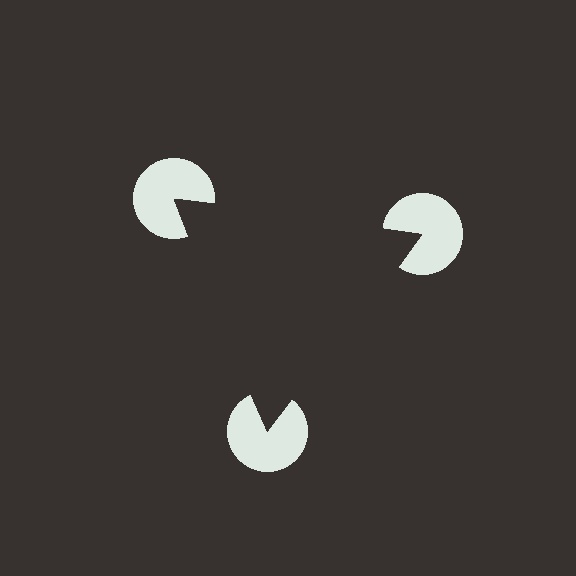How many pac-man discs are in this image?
There are 3 — one at each vertex of the illusory triangle.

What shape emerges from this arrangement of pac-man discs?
An illusory triangle — its edges are inferred from the aligned wedge cuts in the pac-man discs, not physically drawn.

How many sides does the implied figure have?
3 sides.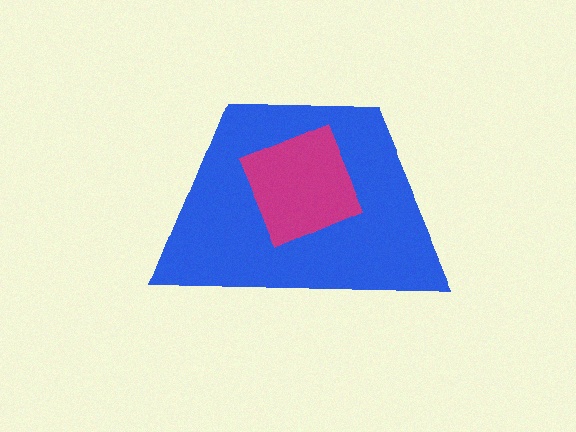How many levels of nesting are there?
2.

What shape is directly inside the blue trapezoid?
The magenta square.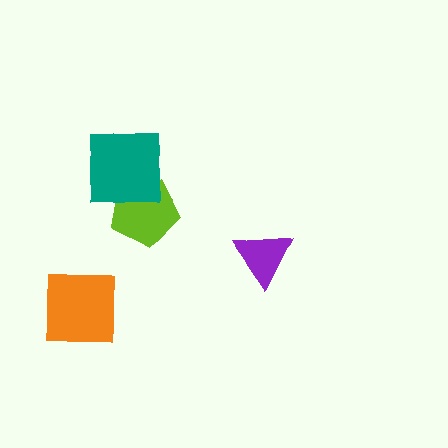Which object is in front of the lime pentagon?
The teal square is in front of the lime pentagon.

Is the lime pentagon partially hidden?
Yes, it is partially covered by another shape.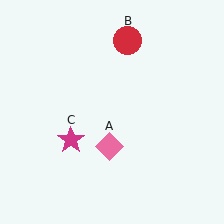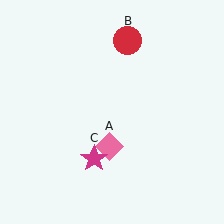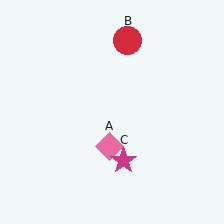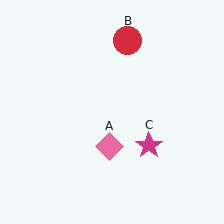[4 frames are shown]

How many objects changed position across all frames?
1 object changed position: magenta star (object C).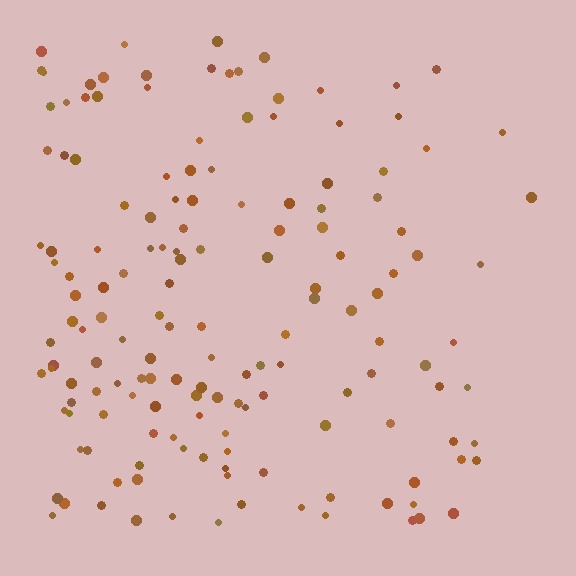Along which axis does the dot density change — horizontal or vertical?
Horizontal.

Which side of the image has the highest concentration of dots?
The left.